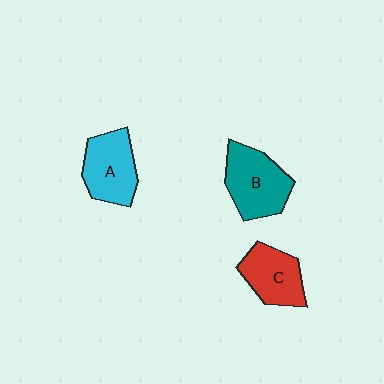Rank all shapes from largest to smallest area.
From largest to smallest: B (teal), A (cyan), C (red).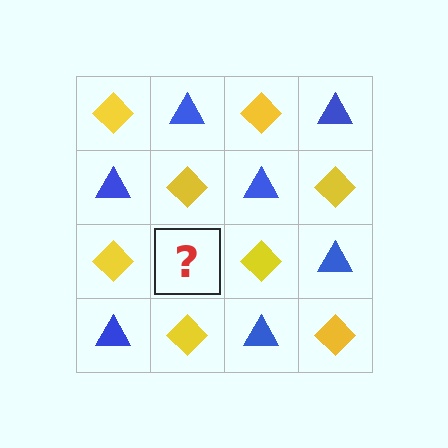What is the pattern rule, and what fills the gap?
The rule is that it alternates yellow diamond and blue triangle in a checkerboard pattern. The gap should be filled with a blue triangle.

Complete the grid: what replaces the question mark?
The question mark should be replaced with a blue triangle.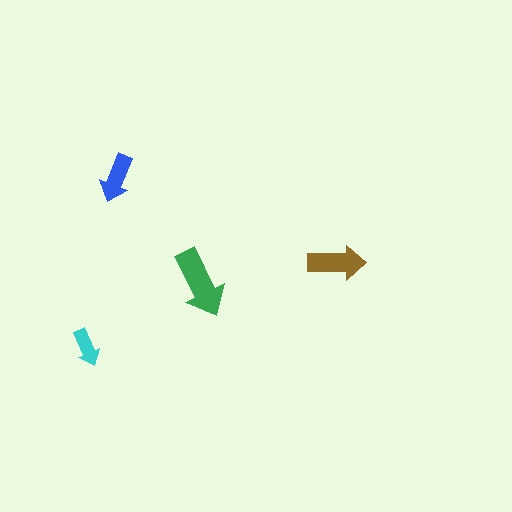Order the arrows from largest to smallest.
the green one, the brown one, the blue one, the cyan one.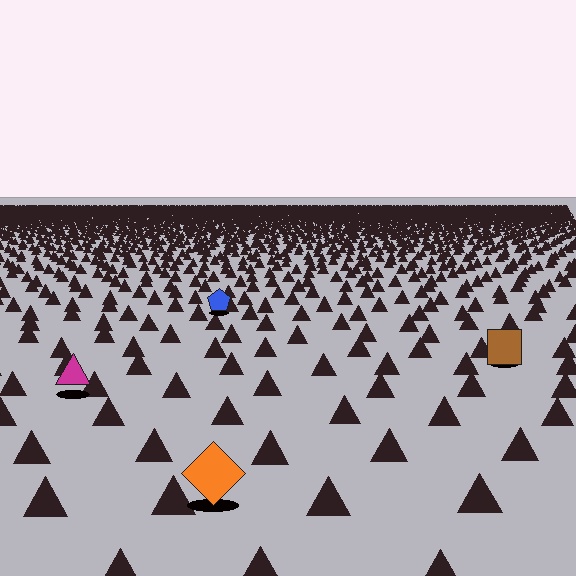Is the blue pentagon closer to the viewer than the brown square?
No. The brown square is closer — you can tell from the texture gradient: the ground texture is coarser near it.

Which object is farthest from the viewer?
The blue pentagon is farthest from the viewer. It appears smaller and the ground texture around it is denser.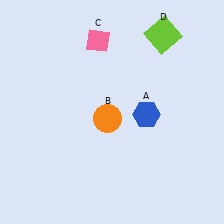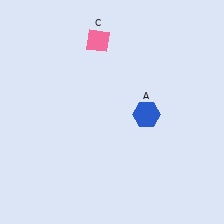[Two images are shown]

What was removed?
The orange circle (B), the lime square (D) were removed in Image 2.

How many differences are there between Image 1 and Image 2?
There are 2 differences between the two images.